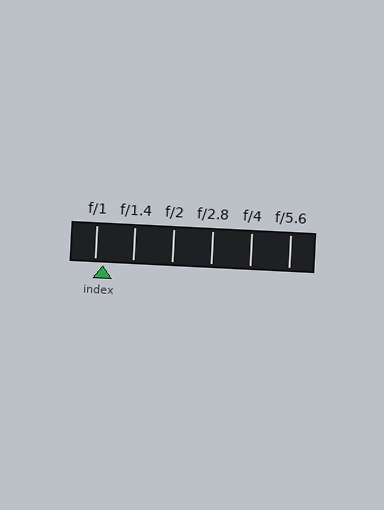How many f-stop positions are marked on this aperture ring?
There are 6 f-stop positions marked.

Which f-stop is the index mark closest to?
The index mark is closest to f/1.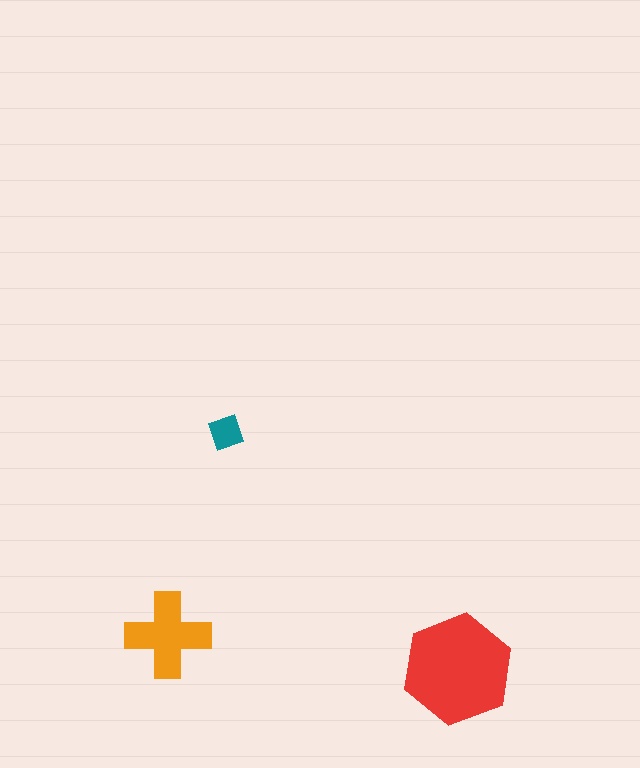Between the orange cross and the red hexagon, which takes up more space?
The red hexagon.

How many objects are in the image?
There are 3 objects in the image.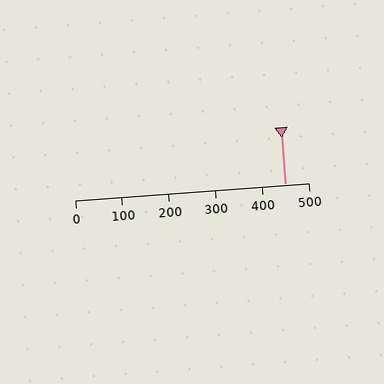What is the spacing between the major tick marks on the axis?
The major ticks are spaced 100 apart.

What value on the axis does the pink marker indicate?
The marker indicates approximately 450.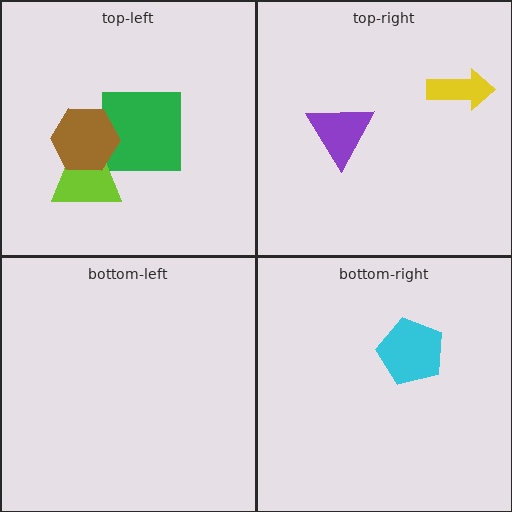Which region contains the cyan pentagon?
The bottom-right region.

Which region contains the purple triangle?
The top-right region.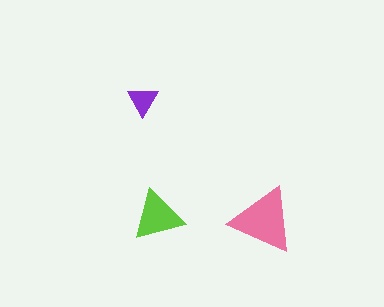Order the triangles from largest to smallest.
the pink one, the lime one, the purple one.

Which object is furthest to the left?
The purple triangle is leftmost.